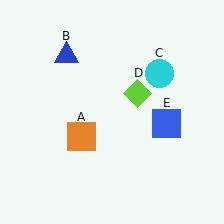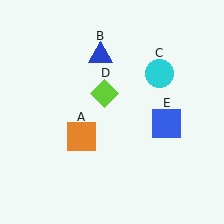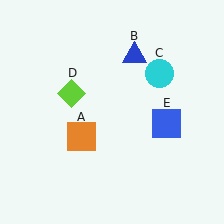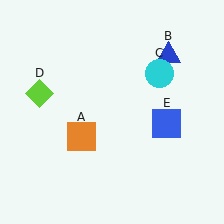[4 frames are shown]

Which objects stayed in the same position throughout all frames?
Orange square (object A) and cyan circle (object C) and blue square (object E) remained stationary.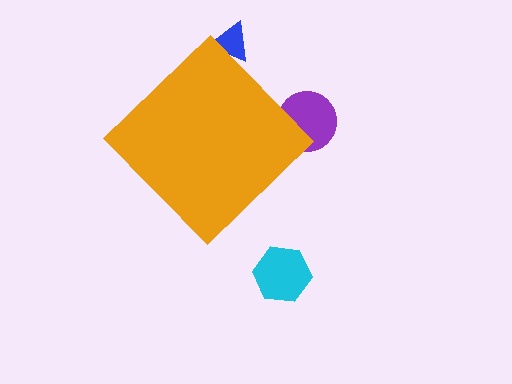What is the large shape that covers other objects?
An orange diamond.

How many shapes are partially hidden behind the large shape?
2 shapes are partially hidden.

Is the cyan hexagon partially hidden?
No, the cyan hexagon is fully visible.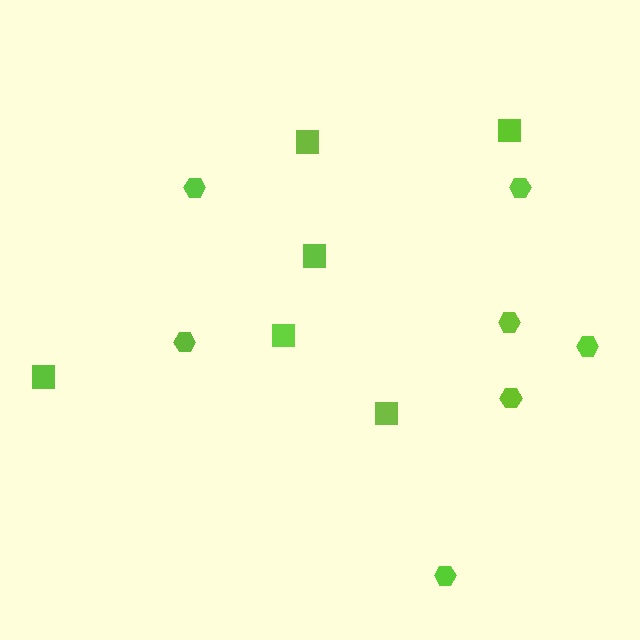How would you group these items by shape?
There are 2 groups: one group of hexagons (7) and one group of squares (6).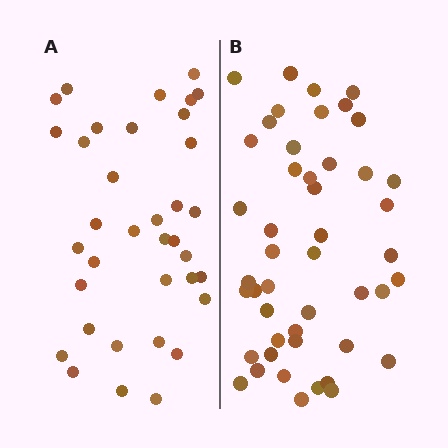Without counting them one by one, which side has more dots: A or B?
Region B (the right region) has more dots.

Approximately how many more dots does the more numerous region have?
Region B has roughly 12 or so more dots than region A.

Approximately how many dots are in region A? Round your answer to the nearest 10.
About 40 dots. (The exact count is 36, which rounds to 40.)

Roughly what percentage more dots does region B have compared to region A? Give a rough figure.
About 30% more.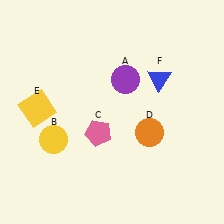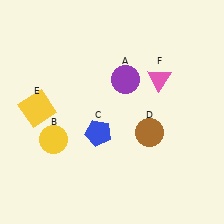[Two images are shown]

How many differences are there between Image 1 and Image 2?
There are 3 differences between the two images.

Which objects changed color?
C changed from pink to blue. D changed from orange to brown. F changed from blue to pink.